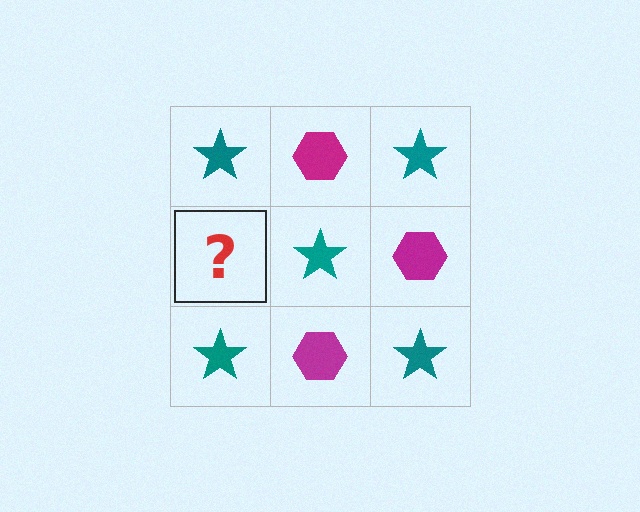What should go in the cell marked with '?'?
The missing cell should contain a magenta hexagon.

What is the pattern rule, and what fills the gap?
The rule is that it alternates teal star and magenta hexagon in a checkerboard pattern. The gap should be filled with a magenta hexagon.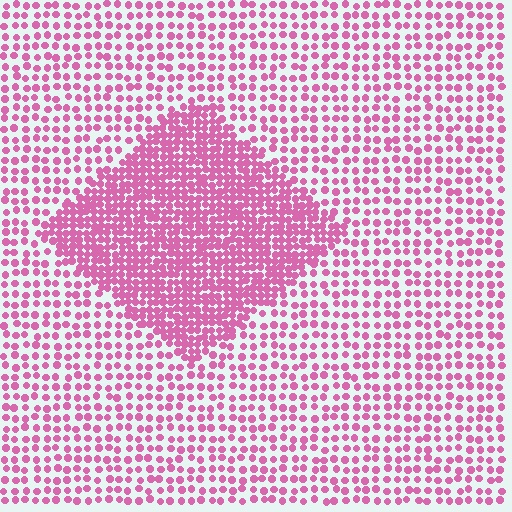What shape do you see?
I see a diamond.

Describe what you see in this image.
The image contains small pink elements arranged at two different densities. A diamond-shaped region is visible where the elements are more densely packed than the surrounding area.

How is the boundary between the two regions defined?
The boundary is defined by a change in element density (approximately 2.2x ratio). All elements are the same color, size, and shape.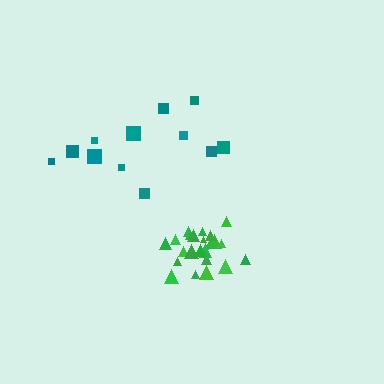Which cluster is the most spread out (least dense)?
Teal.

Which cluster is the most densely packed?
Green.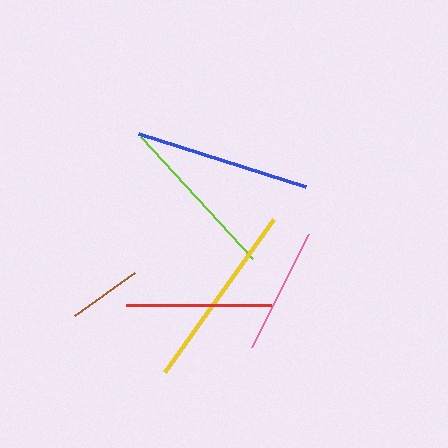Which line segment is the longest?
The yellow line is the longest at approximately 188 pixels.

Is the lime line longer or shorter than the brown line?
The lime line is longer than the brown line.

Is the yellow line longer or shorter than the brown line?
The yellow line is longer than the brown line.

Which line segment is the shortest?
The brown line is the shortest at approximately 74 pixels.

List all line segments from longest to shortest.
From longest to shortest: yellow, blue, lime, red, pink, brown.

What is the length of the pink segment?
The pink segment is approximately 127 pixels long.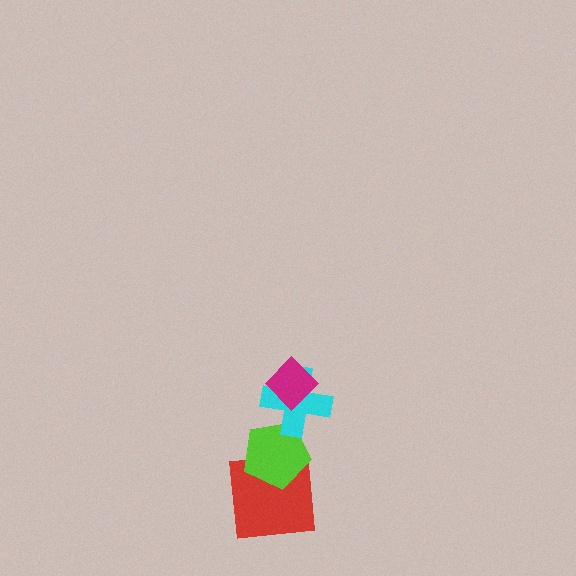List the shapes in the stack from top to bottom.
From top to bottom: the magenta diamond, the cyan cross, the lime pentagon, the red square.